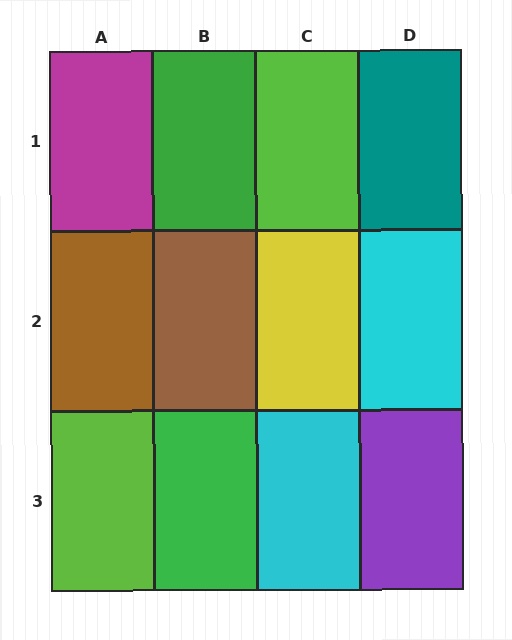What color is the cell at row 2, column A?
Brown.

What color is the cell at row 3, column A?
Lime.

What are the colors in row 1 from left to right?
Magenta, green, lime, teal.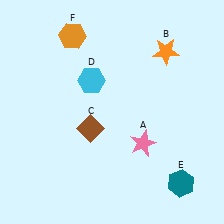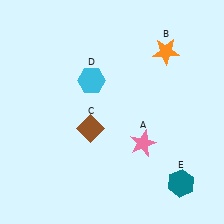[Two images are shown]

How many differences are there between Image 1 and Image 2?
There is 1 difference between the two images.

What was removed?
The orange hexagon (F) was removed in Image 2.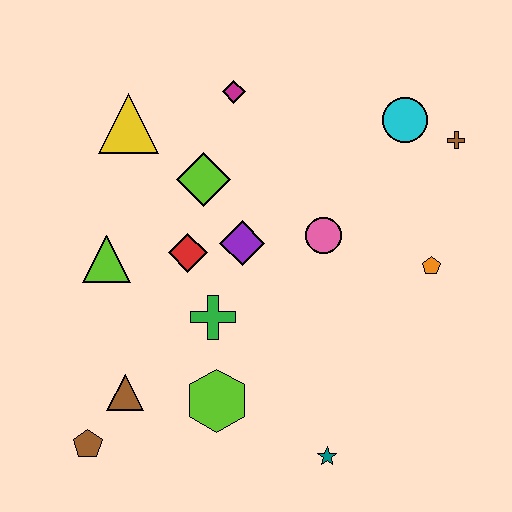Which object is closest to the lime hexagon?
The green cross is closest to the lime hexagon.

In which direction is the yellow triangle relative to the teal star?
The yellow triangle is above the teal star.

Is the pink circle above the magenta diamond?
No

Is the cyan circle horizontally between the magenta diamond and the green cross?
No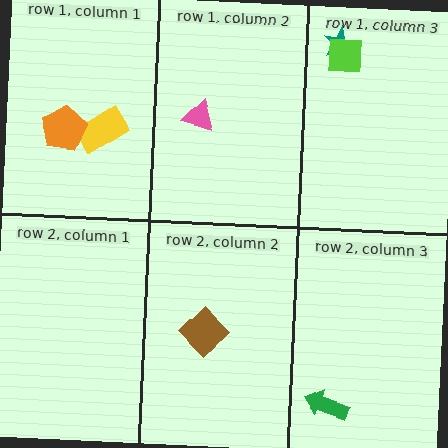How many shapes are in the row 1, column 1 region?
2.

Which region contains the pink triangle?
The row 1, column 2 region.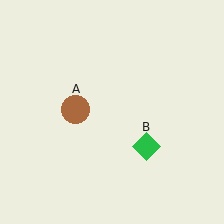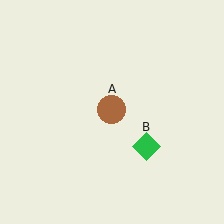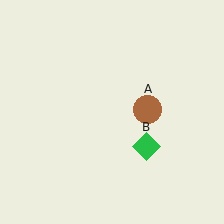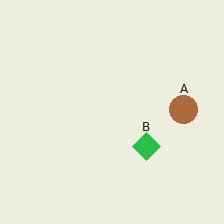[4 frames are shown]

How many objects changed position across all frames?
1 object changed position: brown circle (object A).